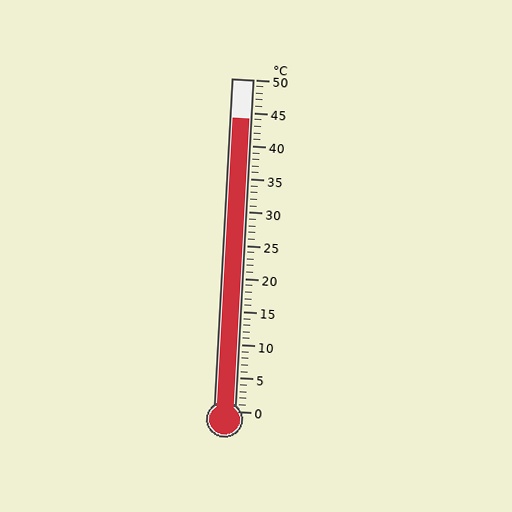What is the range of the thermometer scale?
The thermometer scale ranges from 0°C to 50°C.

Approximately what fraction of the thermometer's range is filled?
The thermometer is filled to approximately 90% of its range.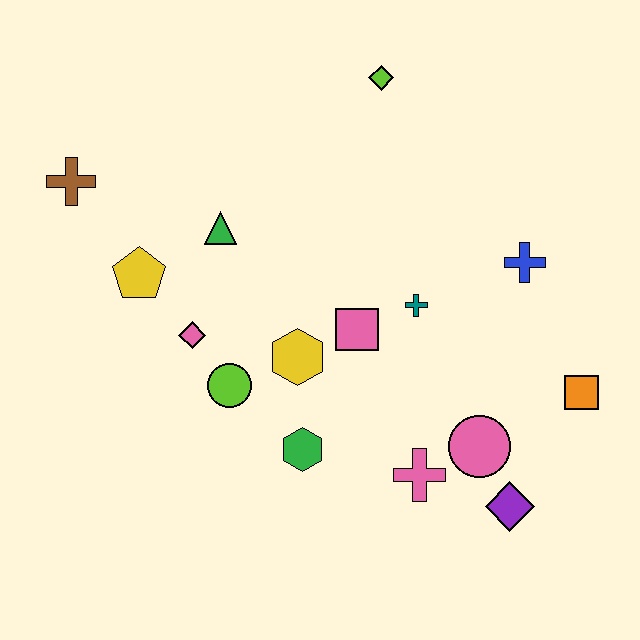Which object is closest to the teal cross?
The pink square is closest to the teal cross.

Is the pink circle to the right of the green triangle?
Yes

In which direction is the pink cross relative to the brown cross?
The pink cross is to the right of the brown cross.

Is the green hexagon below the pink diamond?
Yes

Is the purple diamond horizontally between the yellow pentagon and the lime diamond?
No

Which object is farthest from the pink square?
The brown cross is farthest from the pink square.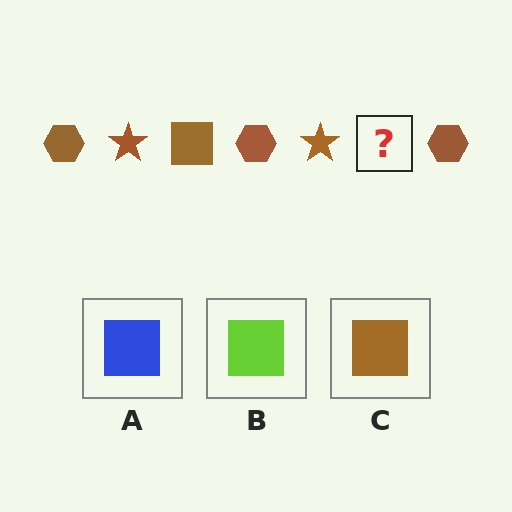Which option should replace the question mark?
Option C.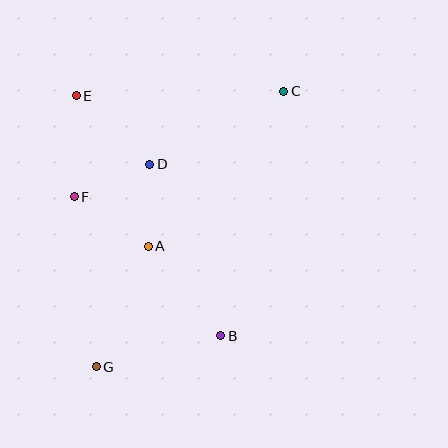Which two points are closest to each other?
Points A and D are closest to each other.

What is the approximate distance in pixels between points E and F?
The distance between E and F is approximately 101 pixels.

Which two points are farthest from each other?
Points C and G are farthest from each other.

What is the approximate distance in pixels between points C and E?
The distance between C and E is approximately 208 pixels.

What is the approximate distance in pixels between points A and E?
The distance between A and E is approximately 167 pixels.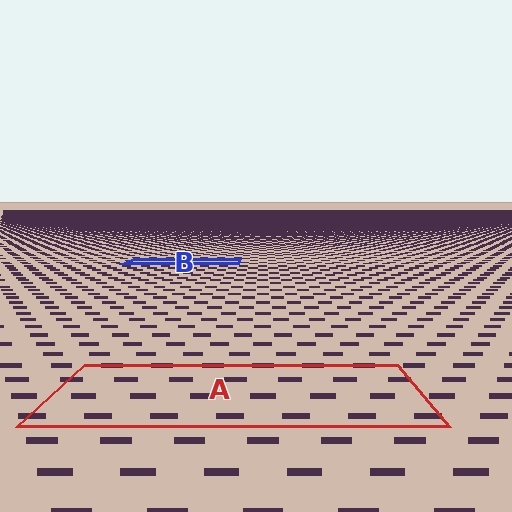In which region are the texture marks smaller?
The texture marks are smaller in region B, because it is farther away.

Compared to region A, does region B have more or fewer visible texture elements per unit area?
Region B has more texture elements per unit area — they are packed more densely because it is farther away.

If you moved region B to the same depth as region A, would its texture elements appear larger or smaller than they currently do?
They would appear larger. At a closer depth, the same texture elements are projected at a bigger on-screen size.